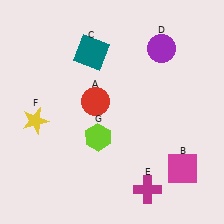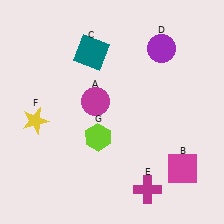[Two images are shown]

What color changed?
The circle (A) changed from red in Image 1 to magenta in Image 2.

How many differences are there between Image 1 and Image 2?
There is 1 difference between the two images.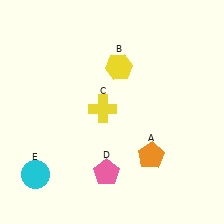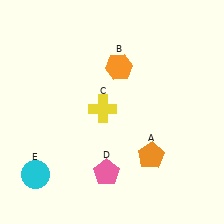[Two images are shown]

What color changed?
The hexagon (B) changed from yellow in Image 1 to orange in Image 2.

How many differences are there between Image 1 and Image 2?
There is 1 difference between the two images.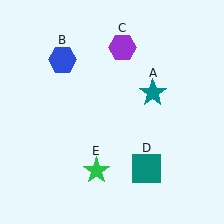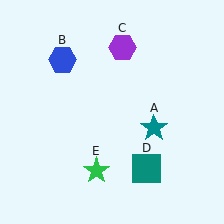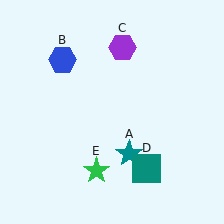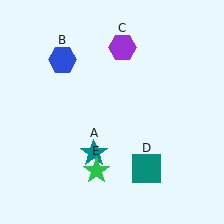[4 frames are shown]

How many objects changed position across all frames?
1 object changed position: teal star (object A).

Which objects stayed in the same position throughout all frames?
Blue hexagon (object B) and purple hexagon (object C) and teal square (object D) and green star (object E) remained stationary.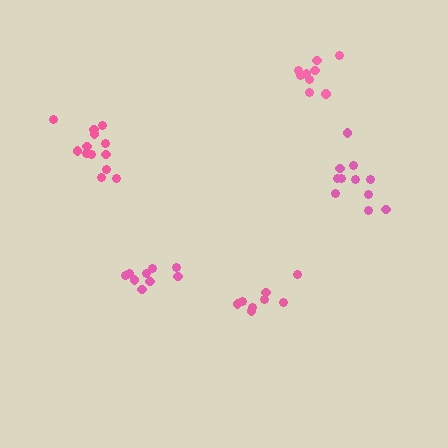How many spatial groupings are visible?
There are 5 spatial groupings.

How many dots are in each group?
Group 1: 11 dots, Group 2: 13 dots, Group 3: 8 dots, Group 4: 9 dots, Group 5: 9 dots (50 total).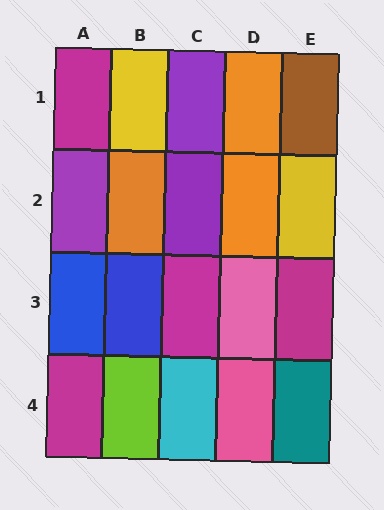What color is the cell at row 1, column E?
Brown.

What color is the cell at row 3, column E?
Magenta.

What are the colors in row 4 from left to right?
Magenta, lime, cyan, pink, teal.